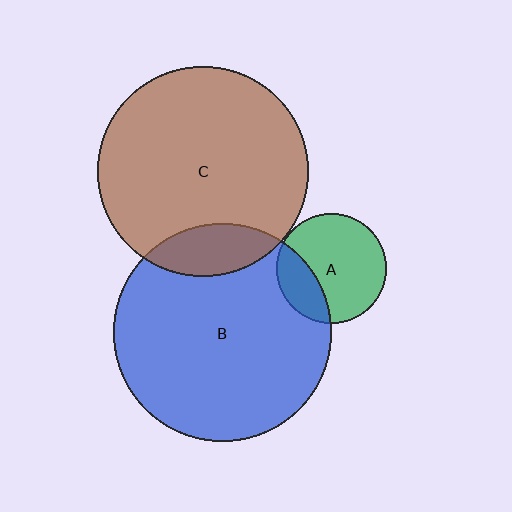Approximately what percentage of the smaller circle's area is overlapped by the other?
Approximately 25%.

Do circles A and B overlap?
Yes.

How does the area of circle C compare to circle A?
Approximately 3.7 times.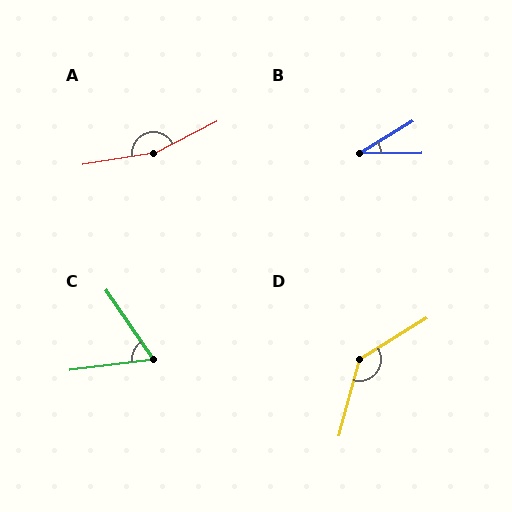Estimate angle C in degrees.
Approximately 63 degrees.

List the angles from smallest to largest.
B (31°), C (63°), D (136°), A (163°).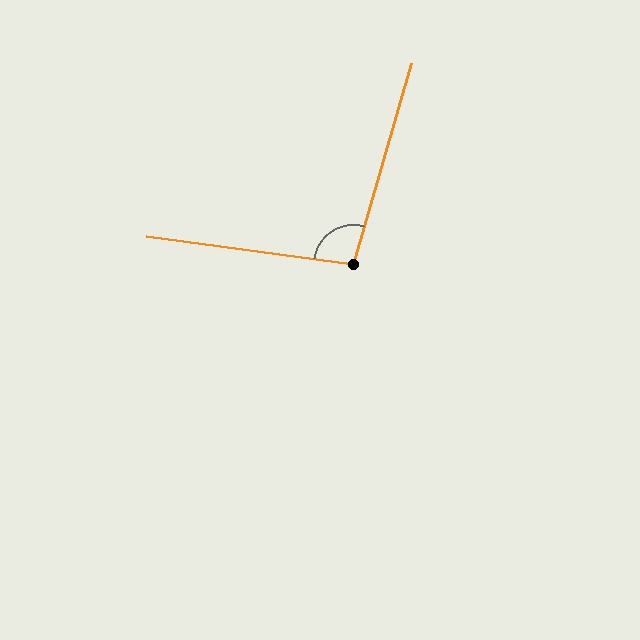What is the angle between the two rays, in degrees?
Approximately 98 degrees.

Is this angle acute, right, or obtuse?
It is obtuse.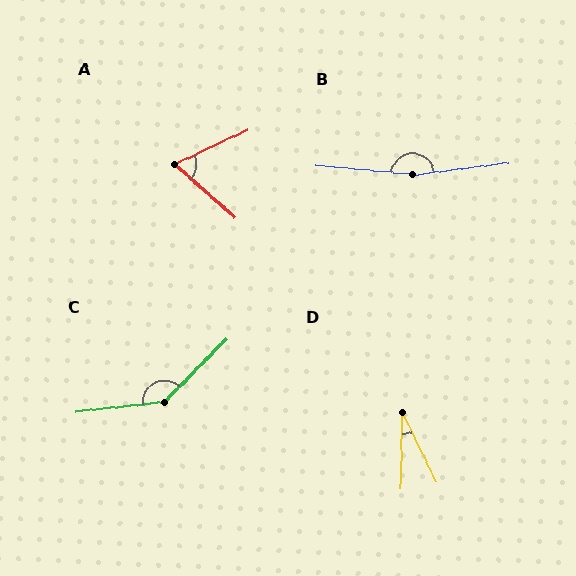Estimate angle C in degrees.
Approximately 141 degrees.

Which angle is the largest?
B, at approximately 168 degrees.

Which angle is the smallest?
D, at approximately 28 degrees.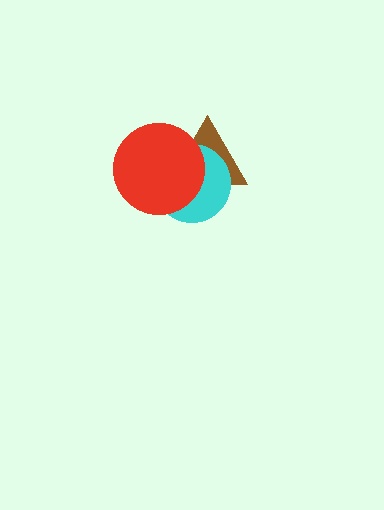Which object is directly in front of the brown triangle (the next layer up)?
The cyan circle is directly in front of the brown triangle.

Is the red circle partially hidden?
No, no other shape covers it.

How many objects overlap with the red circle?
2 objects overlap with the red circle.